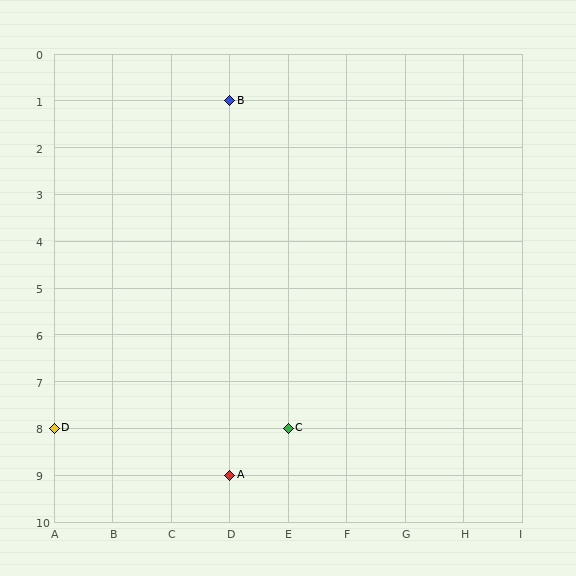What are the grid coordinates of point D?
Point D is at grid coordinates (A, 8).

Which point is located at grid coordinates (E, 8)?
Point C is at (E, 8).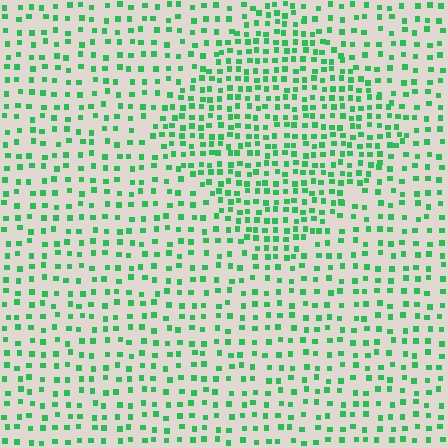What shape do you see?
I see a diamond.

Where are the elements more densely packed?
The elements are more densely packed inside the diamond boundary.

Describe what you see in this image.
The image contains small green elements arranged at two different densities. A diamond-shaped region is visible where the elements are more densely packed than the surrounding area.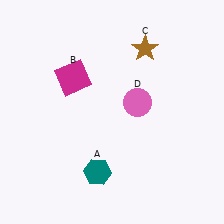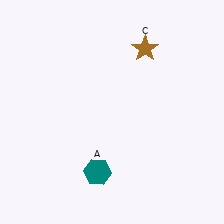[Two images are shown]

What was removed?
The pink circle (D), the magenta square (B) were removed in Image 2.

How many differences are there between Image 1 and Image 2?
There are 2 differences between the two images.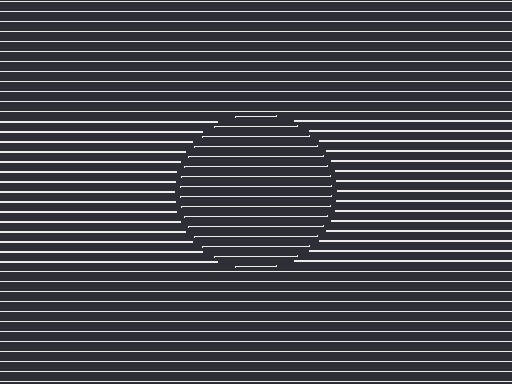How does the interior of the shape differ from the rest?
The interior of the shape contains the same grating, shifted by half a period — the contour is defined by the phase discontinuity where line-ends from the inner and outer gratings abut.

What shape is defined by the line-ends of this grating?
An illusory circle. The interior of the shape contains the same grating, shifted by half a period — the contour is defined by the phase discontinuity where line-ends from the inner and outer gratings abut.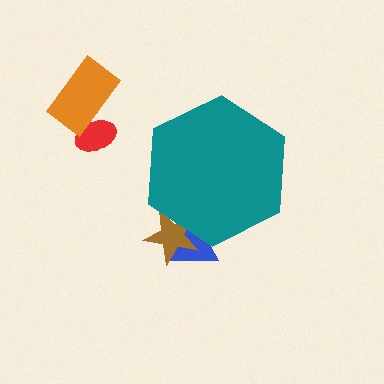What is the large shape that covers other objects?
A teal hexagon.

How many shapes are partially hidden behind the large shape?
2 shapes are partially hidden.